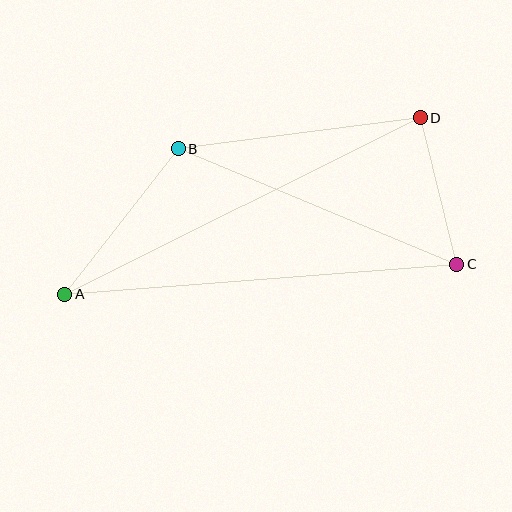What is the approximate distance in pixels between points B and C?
The distance between B and C is approximately 301 pixels.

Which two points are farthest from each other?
Points A and D are farthest from each other.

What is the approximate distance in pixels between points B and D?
The distance between B and D is approximately 244 pixels.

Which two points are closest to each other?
Points C and D are closest to each other.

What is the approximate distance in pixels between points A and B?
The distance between A and B is approximately 184 pixels.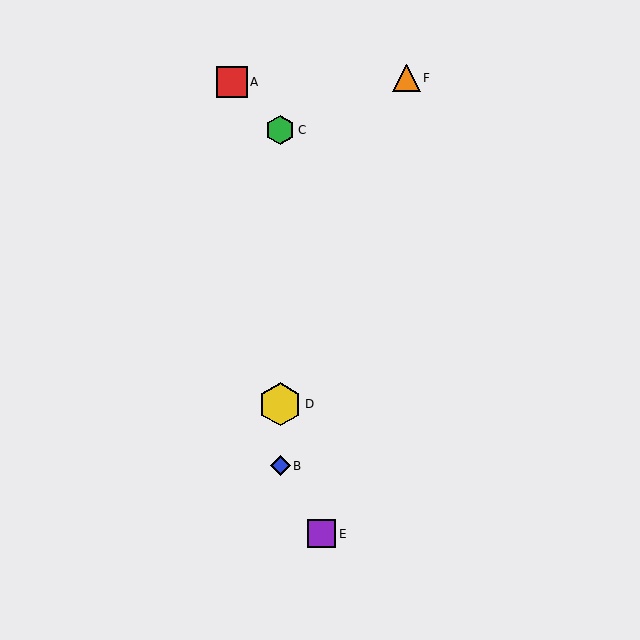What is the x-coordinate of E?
Object E is at x≈321.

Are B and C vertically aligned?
Yes, both are at x≈280.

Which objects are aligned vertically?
Objects B, C, D are aligned vertically.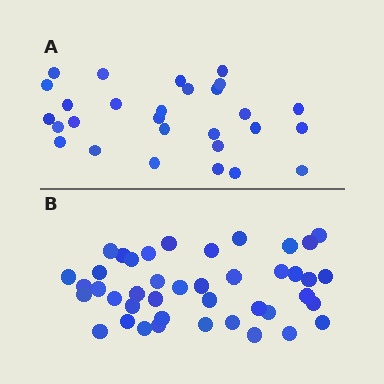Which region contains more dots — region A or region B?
Region B (the bottom region) has more dots.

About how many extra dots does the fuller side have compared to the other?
Region B has approximately 15 more dots than region A.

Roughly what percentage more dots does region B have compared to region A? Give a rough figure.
About 50% more.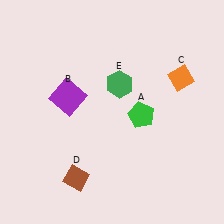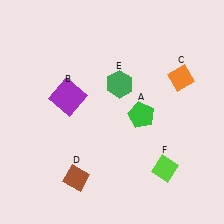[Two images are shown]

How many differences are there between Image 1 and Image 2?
There is 1 difference between the two images.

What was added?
A lime diamond (F) was added in Image 2.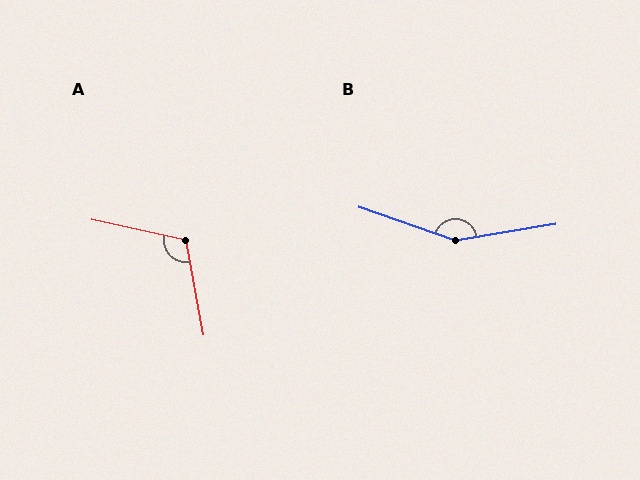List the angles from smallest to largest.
A (113°), B (152°).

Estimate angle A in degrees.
Approximately 113 degrees.